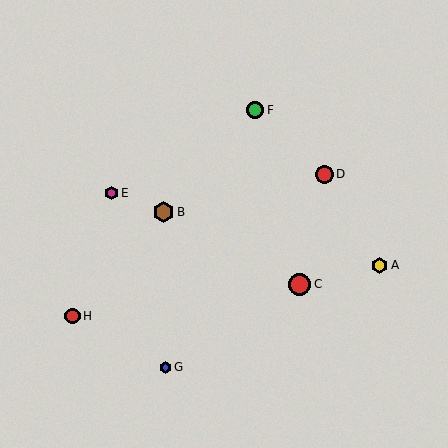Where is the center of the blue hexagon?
The center of the blue hexagon is at (165, 367).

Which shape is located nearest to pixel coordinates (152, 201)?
The brown hexagon (labeled B) at (163, 212) is nearest to that location.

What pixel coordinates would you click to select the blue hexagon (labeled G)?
Click at (165, 367) to select the blue hexagon G.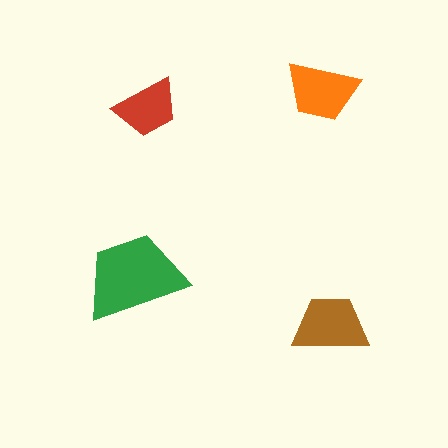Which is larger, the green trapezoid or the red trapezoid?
The green one.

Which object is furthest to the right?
The brown trapezoid is rightmost.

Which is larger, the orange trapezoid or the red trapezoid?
The orange one.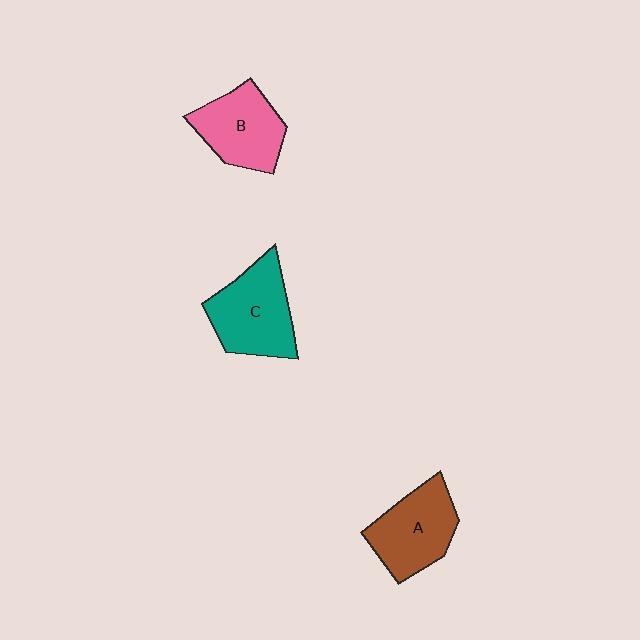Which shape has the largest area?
Shape C (teal).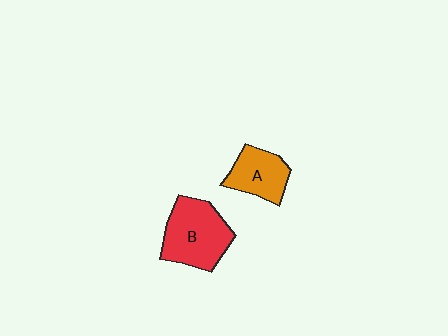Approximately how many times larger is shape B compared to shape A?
Approximately 1.5 times.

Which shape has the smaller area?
Shape A (orange).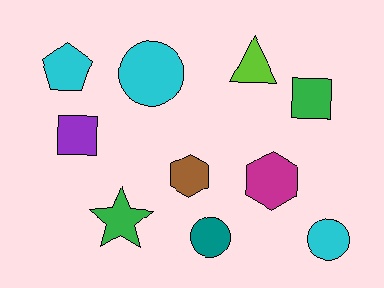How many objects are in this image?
There are 10 objects.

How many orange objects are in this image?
There are no orange objects.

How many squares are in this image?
There are 2 squares.